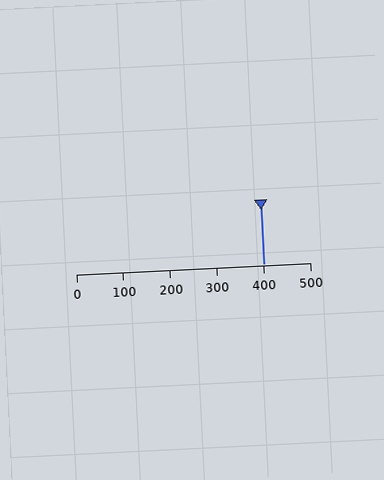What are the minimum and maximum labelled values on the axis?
The axis runs from 0 to 500.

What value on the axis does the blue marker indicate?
The marker indicates approximately 400.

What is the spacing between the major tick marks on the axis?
The major ticks are spaced 100 apart.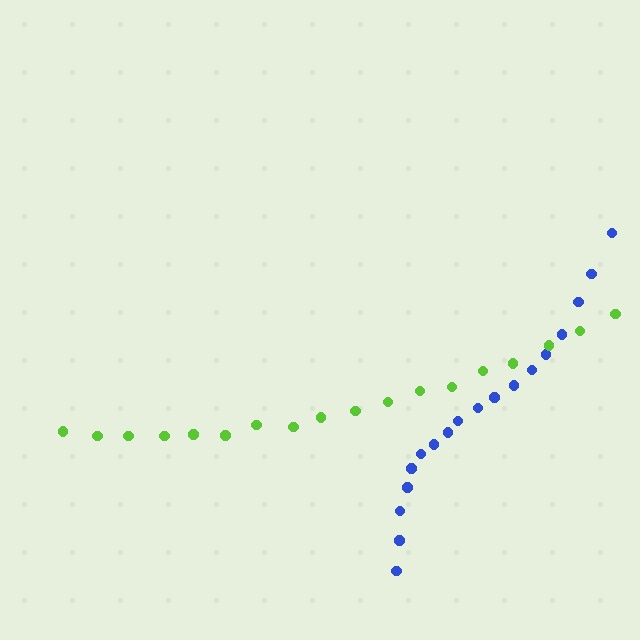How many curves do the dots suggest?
There are 2 distinct paths.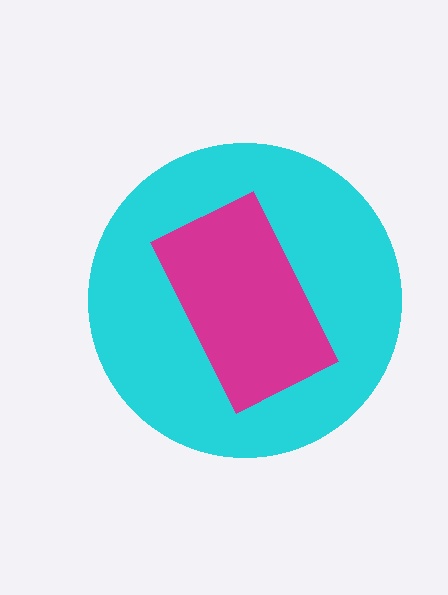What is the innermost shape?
The magenta rectangle.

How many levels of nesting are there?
2.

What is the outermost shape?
The cyan circle.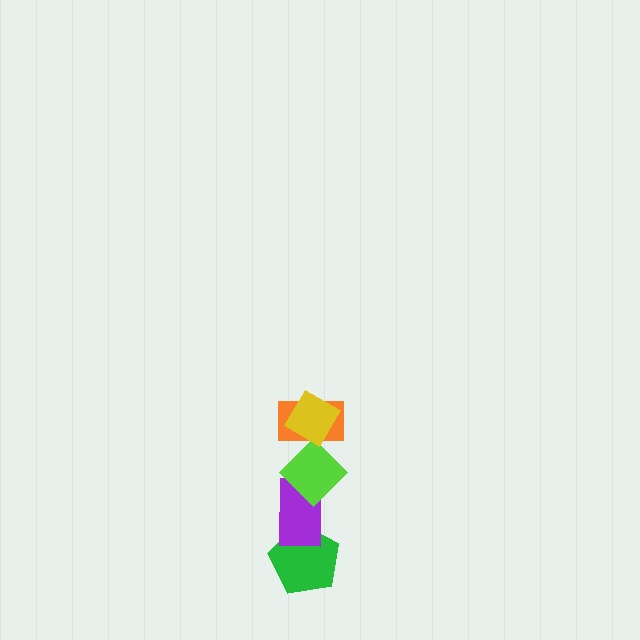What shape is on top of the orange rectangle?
The yellow diamond is on top of the orange rectangle.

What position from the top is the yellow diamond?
The yellow diamond is 1st from the top.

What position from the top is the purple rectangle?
The purple rectangle is 4th from the top.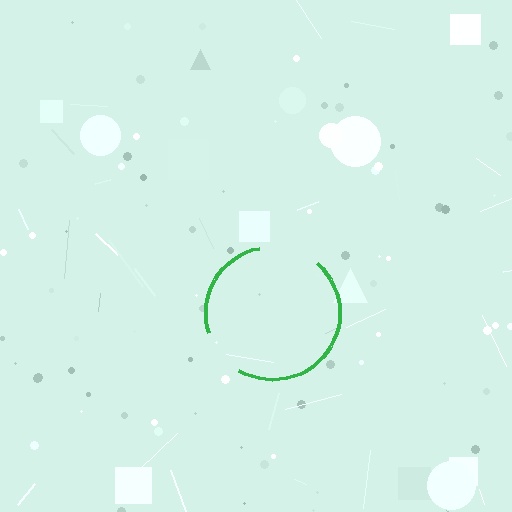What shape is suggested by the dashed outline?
The dashed outline suggests a circle.